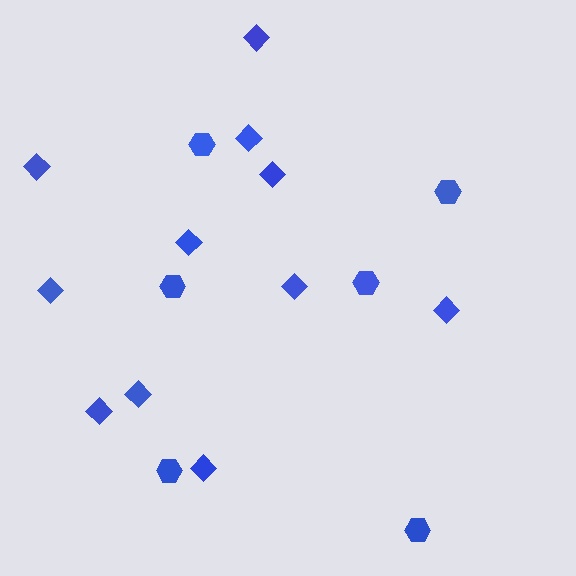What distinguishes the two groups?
There are 2 groups: one group of diamonds (11) and one group of hexagons (6).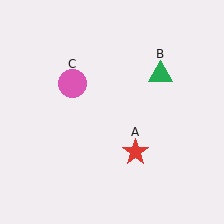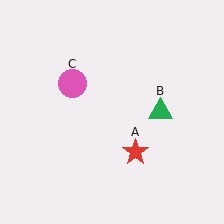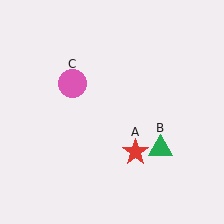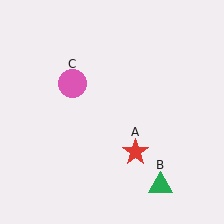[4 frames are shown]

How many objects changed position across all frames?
1 object changed position: green triangle (object B).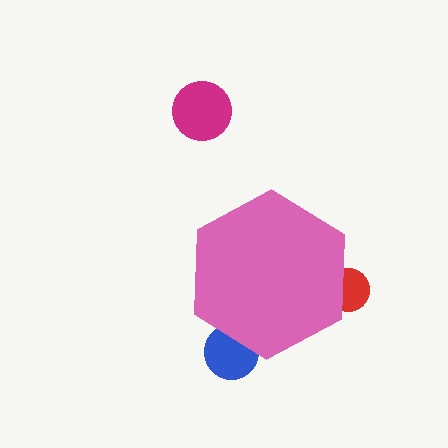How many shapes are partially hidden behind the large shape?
2 shapes are partially hidden.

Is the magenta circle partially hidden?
No, the magenta circle is fully visible.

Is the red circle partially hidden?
Yes, the red circle is partially hidden behind the pink hexagon.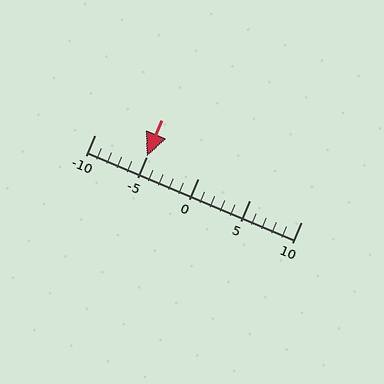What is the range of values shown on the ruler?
The ruler shows values from -10 to 10.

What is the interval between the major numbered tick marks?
The major tick marks are spaced 5 units apart.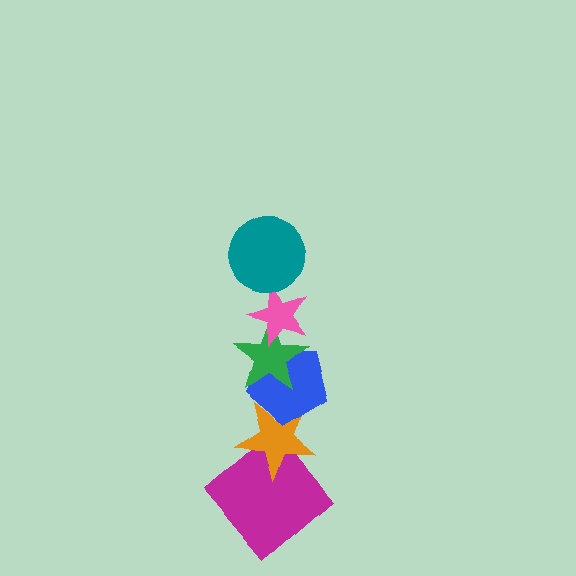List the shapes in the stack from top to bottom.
From top to bottom: the teal circle, the pink star, the green star, the blue pentagon, the orange star, the magenta diamond.